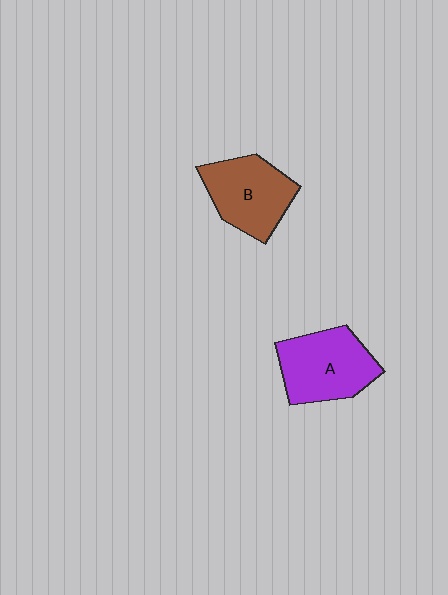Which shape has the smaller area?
Shape B (brown).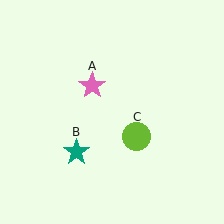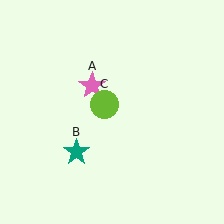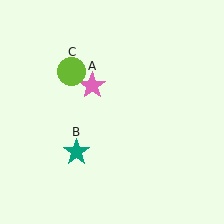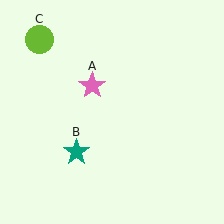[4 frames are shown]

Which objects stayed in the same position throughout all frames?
Pink star (object A) and teal star (object B) remained stationary.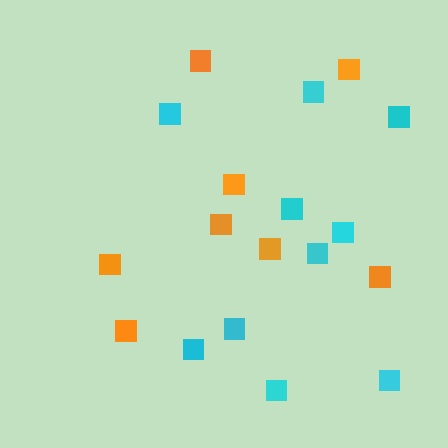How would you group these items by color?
There are 2 groups: one group of orange squares (8) and one group of cyan squares (10).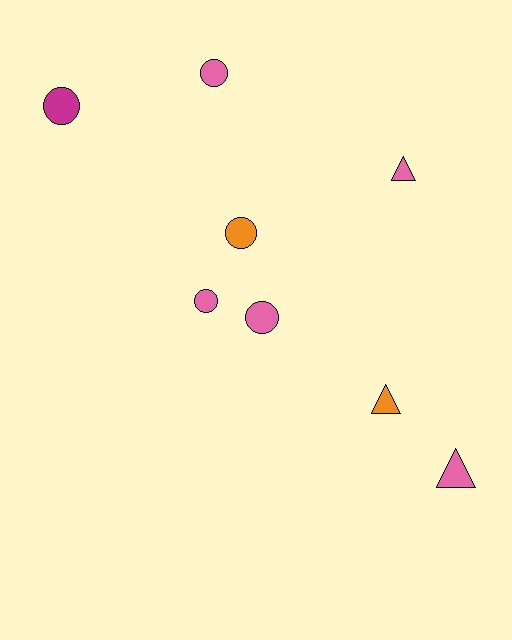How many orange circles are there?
There is 1 orange circle.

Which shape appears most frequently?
Circle, with 5 objects.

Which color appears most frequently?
Pink, with 5 objects.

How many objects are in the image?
There are 8 objects.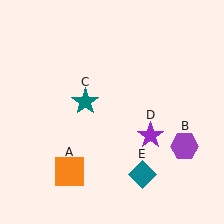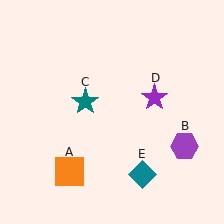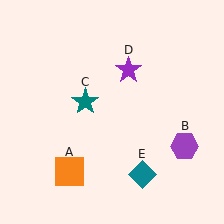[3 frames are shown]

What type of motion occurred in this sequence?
The purple star (object D) rotated counterclockwise around the center of the scene.